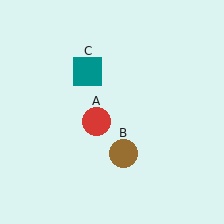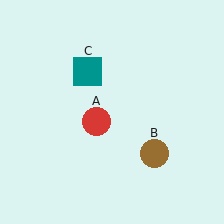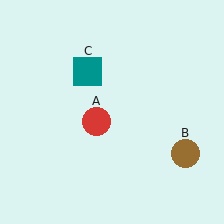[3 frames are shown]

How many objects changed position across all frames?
1 object changed position: brown circle (object B).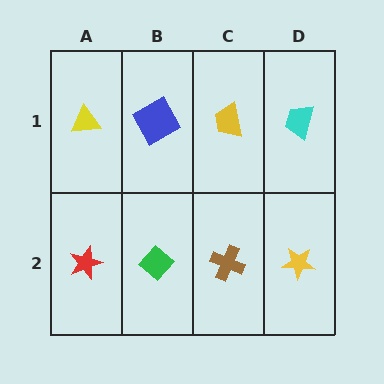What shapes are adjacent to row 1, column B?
A green diamond (row 2, column B), a yellow triangle (row 1, column A), a yellow trapezoid (row 1, column C).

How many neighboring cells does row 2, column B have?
3.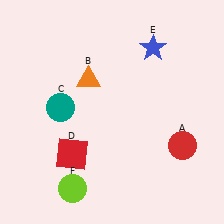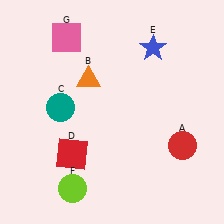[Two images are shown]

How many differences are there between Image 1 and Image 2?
There is 1 difference between the two images.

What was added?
A pink square (G) was added in Image 2.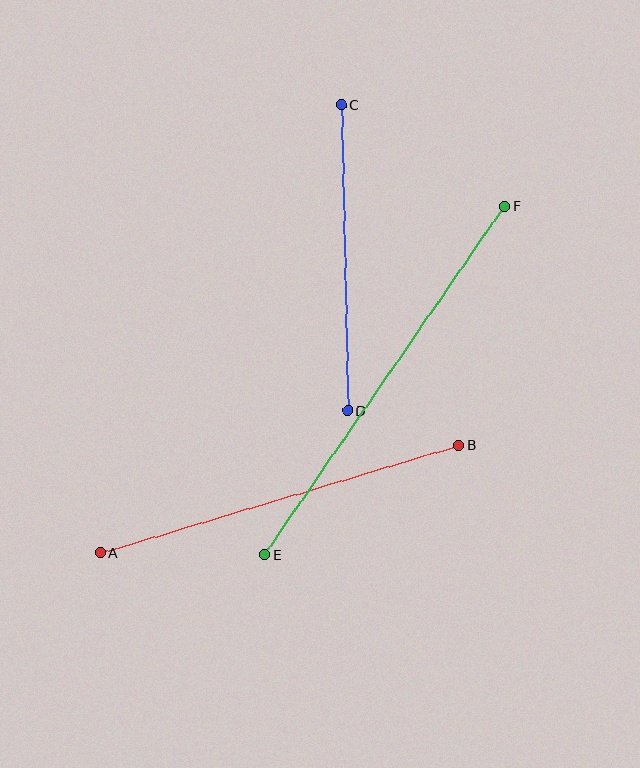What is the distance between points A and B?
The distance is approximately 374 pixels.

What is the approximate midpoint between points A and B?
The midpoint is at approximately (279, 499) pixels.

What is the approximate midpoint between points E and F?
The midpoint is at approximately (385, 380) pixels.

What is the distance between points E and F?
The distance is approximately 423 pixels.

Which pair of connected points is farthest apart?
Points E and F are farthest apart.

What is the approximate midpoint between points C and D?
The midpoint is at approximately (344, 257) pixels.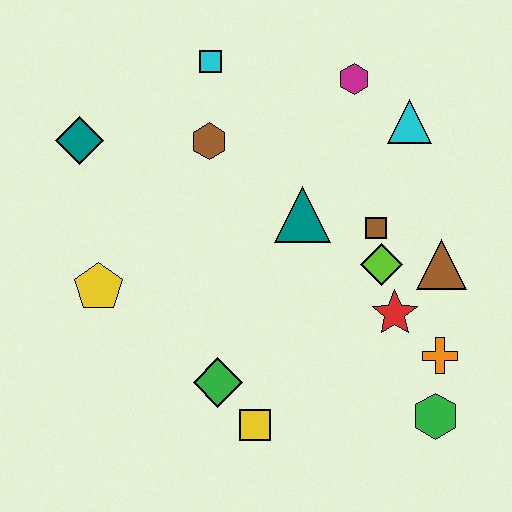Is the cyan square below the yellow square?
No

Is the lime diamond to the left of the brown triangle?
Yes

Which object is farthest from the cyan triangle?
The yellow pentagon is farthest from the cyan triangle.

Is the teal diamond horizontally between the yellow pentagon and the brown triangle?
No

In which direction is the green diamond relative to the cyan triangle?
The green diamond is below the cyan triangle.